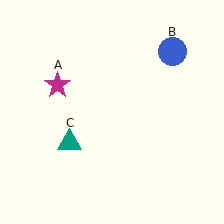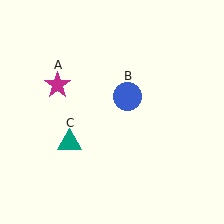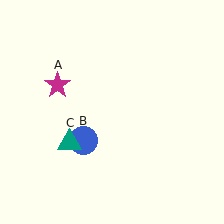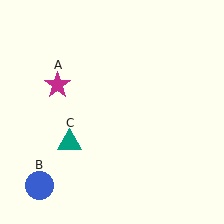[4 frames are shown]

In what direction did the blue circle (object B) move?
The blue circle (object B) moved down and to the left.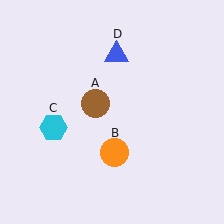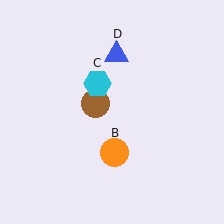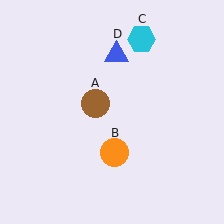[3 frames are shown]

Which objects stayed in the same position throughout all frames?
Brown circle (object A) and orange circle (object B) and blue triangle (object D) remained stationary.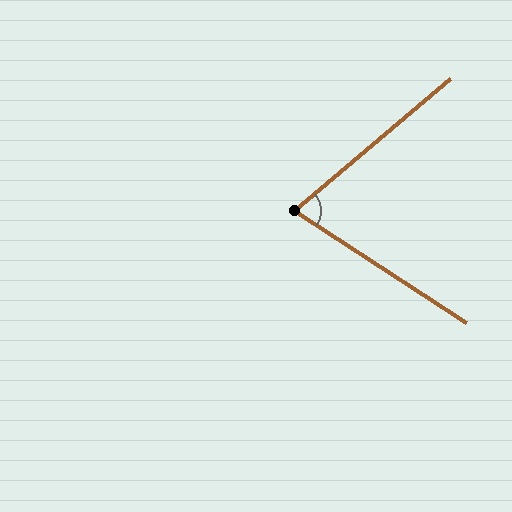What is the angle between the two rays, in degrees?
Approximately 73 degrees.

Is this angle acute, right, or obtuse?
It is acute.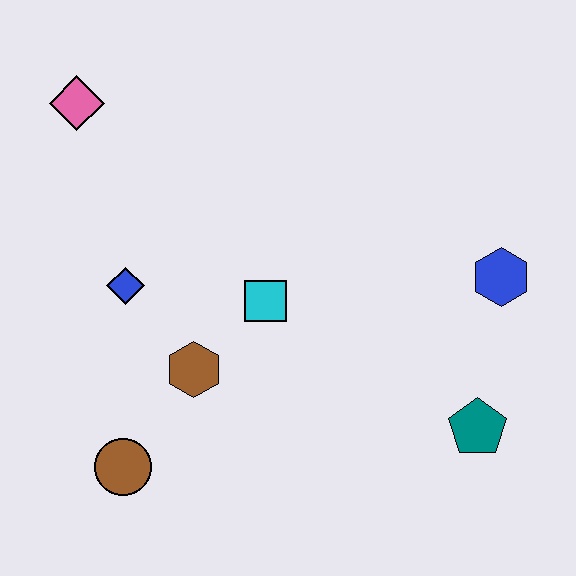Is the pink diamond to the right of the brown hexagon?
No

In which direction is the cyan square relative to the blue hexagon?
The cyan square is to the left of the blue hexagon.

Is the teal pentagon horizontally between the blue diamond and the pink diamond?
No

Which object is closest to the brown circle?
The brown hexagon is closest to the brown circle.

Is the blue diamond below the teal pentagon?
No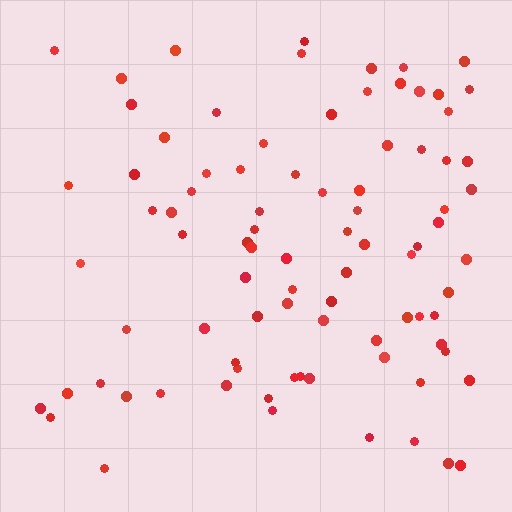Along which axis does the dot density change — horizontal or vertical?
Horizontal.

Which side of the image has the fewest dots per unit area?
The left.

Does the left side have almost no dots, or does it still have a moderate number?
Still a moderate number, just noticeably fewer than the right.